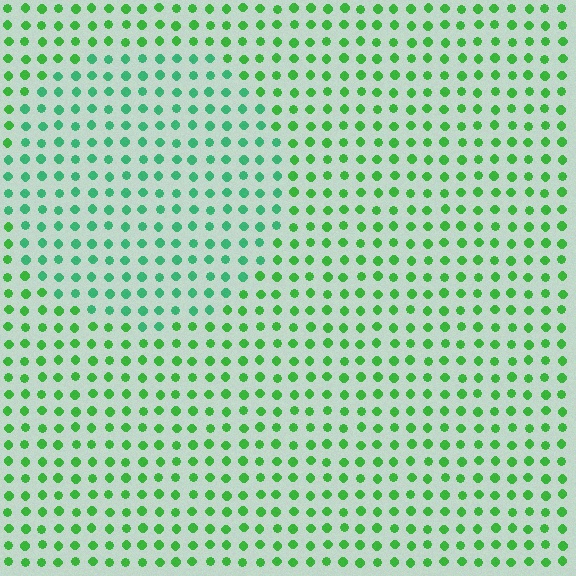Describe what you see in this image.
The image is filled with small green elements in a uniform arrangement. A circle-shaped region is visible where the elements are tinted to a slightly different hue, forming a subtle color boundary.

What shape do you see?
I see a circle.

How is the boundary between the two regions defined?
The boundary is defined purely by a slight shift in hue (about 28 degrees). Spacing, size, and orientation are identical on both sides.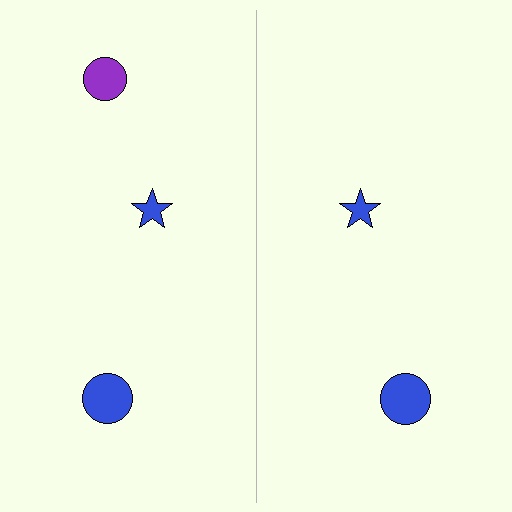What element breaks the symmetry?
A purple circle is missing from the right side.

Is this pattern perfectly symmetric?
No, the pattern is not perfectly symmetric. A purple circle is missing from the right side.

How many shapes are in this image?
There are 5 shapes in this image.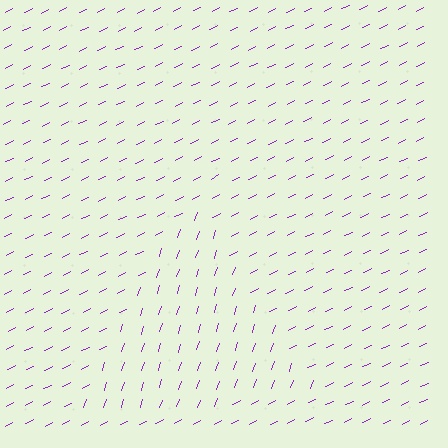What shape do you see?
I see a triangle.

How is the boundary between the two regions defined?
The boundary is defined purely by a change in line orientation (approximately 45 degrees difference). All lines are the same color and thickness.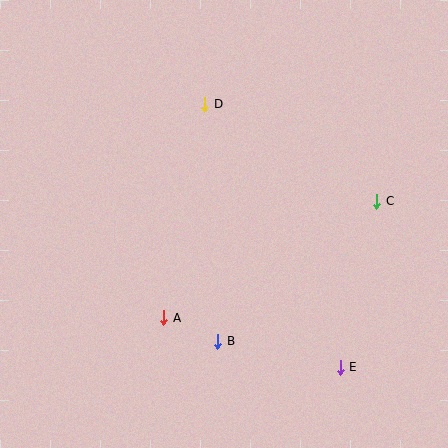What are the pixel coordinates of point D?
Point D is at (205, 104).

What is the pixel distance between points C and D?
The distance between C and D is 197 pixels.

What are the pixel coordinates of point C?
Point C is at (377, 201).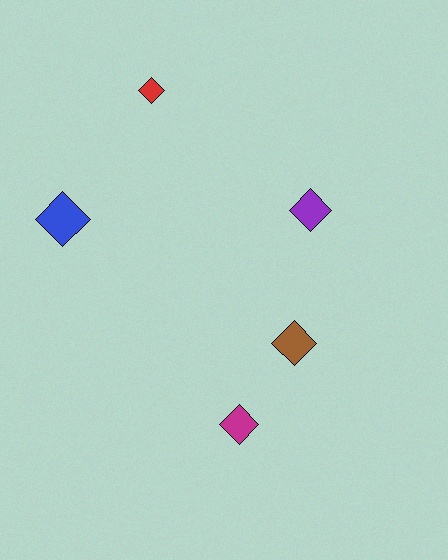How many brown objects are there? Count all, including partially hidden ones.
There is 1 brown object.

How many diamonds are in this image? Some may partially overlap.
There are 5 diamonds.